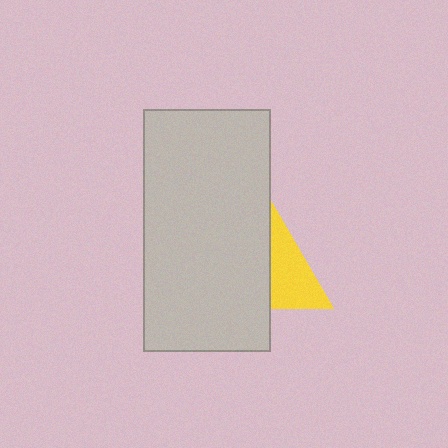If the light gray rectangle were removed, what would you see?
You would see the complete yellow triangle.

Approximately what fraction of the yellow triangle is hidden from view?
Roughly 58% of the yellow triangle is hidden behind the light gray rectangle.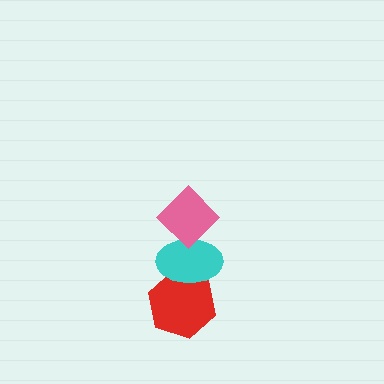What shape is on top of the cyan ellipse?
The pink diamond is on top of the cyan ellipse.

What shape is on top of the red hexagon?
The cyan ellipse is on top of the red hexagon.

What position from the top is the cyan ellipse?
The cyan ellipse is 2nd from the top.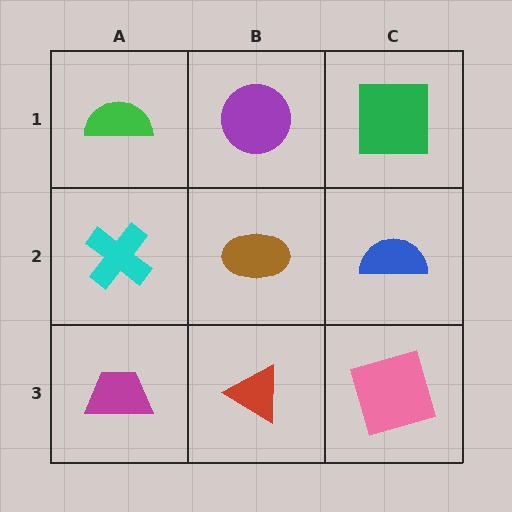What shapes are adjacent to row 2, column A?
A green semicircle (row 1, column A), a magenta trapezoid (row 3, column A), a brown ellipse (row 2, column B).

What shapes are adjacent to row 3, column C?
A blue semicircle (row 2, column C), a red triangle (row 3, column B).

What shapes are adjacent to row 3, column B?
A brown ellipse (row 2, column B), a magenta trapezoid (row 3, column A), a pink square (row 3, column C).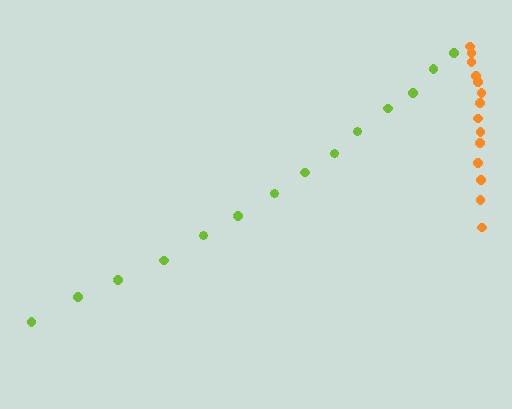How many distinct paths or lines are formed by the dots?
There are 2 distinct paths.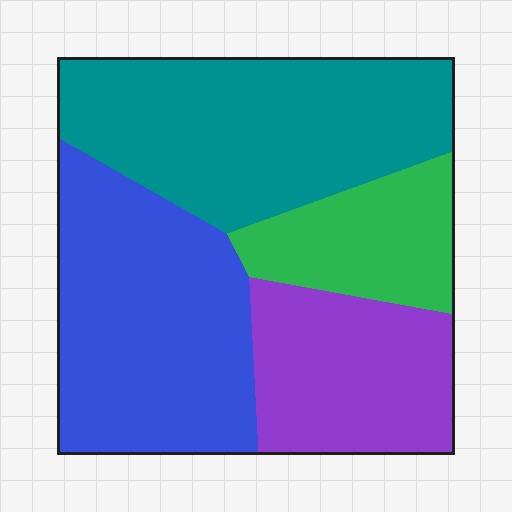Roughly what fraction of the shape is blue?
Blue covers roughly 30% of the shape.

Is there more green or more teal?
Teal.